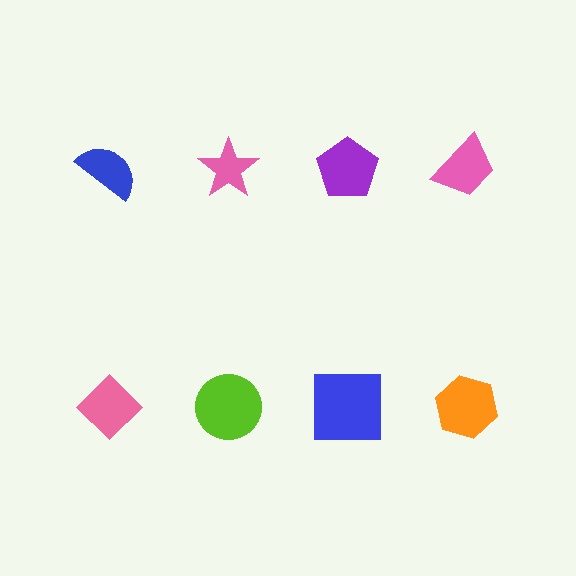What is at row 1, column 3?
A purple pentagon.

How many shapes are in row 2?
4 shapes.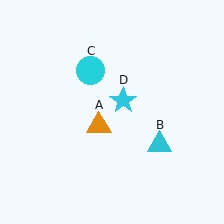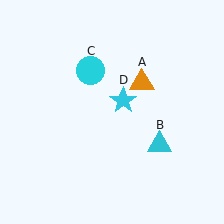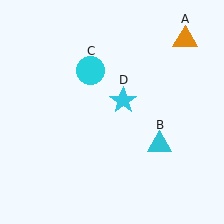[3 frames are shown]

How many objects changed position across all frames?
1 object changed position: orange triangle (object A).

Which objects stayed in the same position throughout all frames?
Cyan triangle (object B) and cyan circle (object C) and cyan star (object D) remained stationary.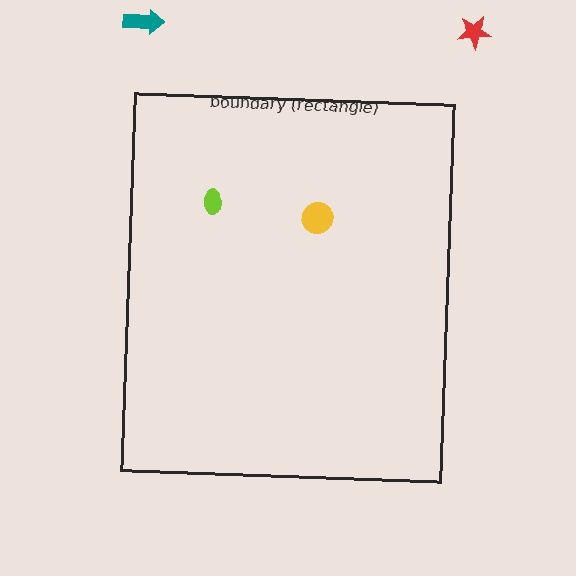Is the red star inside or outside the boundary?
Outside.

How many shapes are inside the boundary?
2 inside, 2 outside.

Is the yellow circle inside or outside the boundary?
Inside.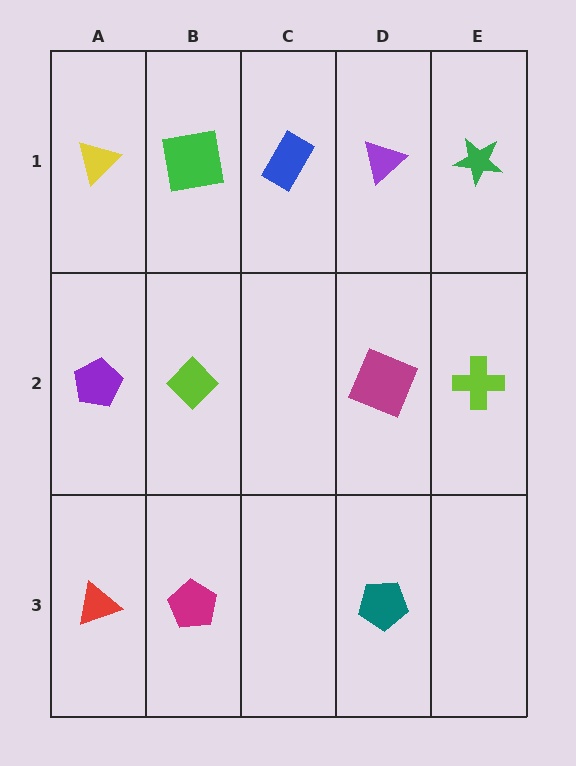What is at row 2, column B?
A lime diamond.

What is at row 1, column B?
A green square.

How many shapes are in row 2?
4 shapes.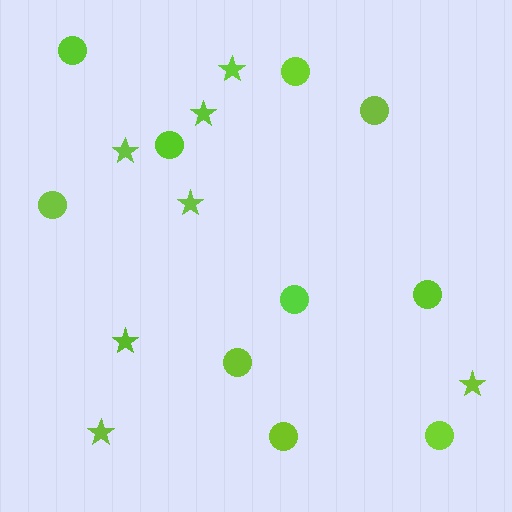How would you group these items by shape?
There are 2 groups: one group of circles (10) and one group of stars (7).